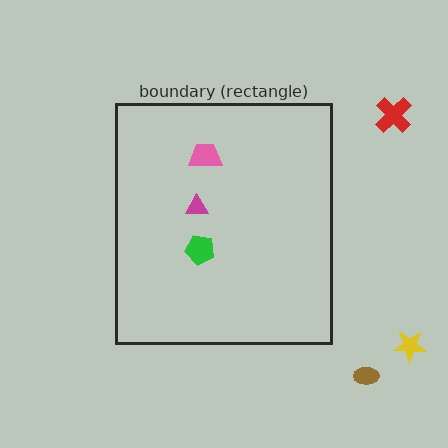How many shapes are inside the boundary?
3 inside, 3 outside.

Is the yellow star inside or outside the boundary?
Outside.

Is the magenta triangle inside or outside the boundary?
Inside.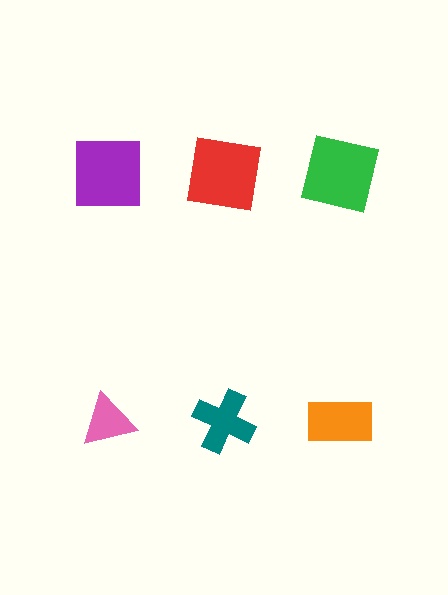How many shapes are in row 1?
3 shapes.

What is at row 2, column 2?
A teal cross.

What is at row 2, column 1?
A pink triangle.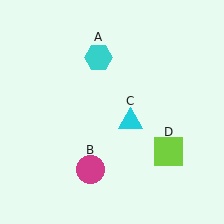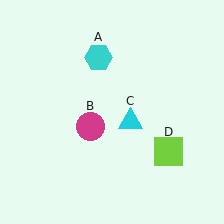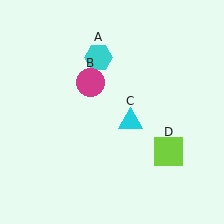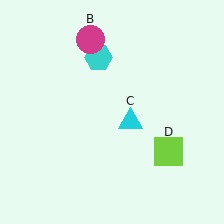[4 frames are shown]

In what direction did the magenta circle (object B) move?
The magenta circle (object B) moved up.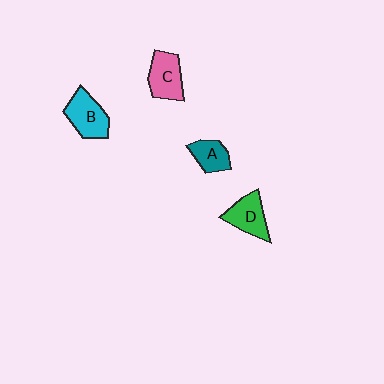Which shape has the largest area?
Shape B (cyan).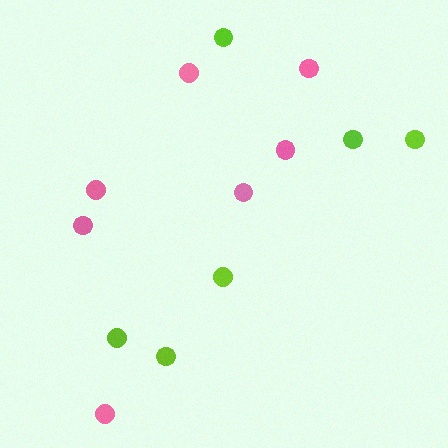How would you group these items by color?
There are 2 groups: one group of lime circles (6) and one group of pink circles (7).